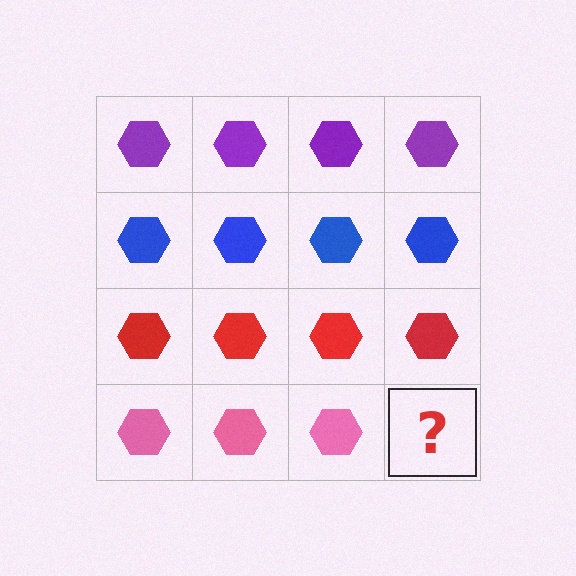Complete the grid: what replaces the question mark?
The question mark should be replaced with a pink hexagon.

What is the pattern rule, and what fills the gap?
The rule is that each row has a consistent color. The gap should be filled with a pink hexagon.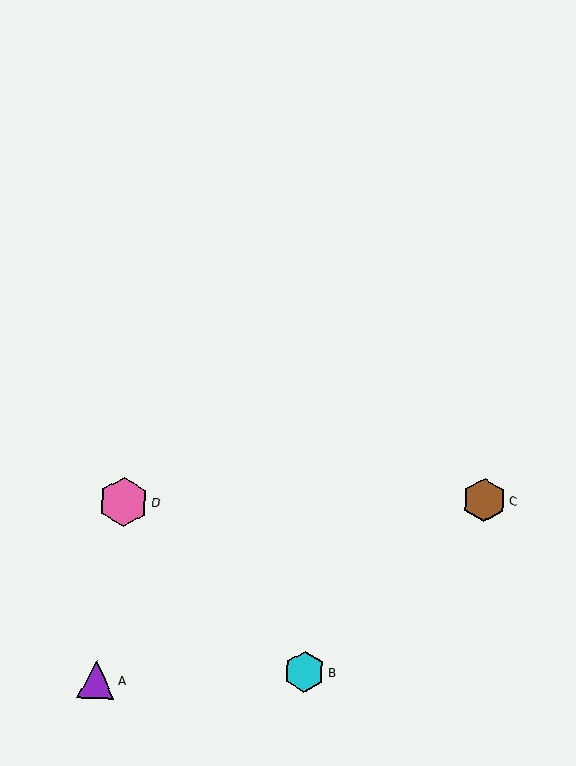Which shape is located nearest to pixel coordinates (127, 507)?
The pink hexagon (labeled D) at (124, 502) is nearest to that location.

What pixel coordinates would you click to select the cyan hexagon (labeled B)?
Click at (304, 672) to select the cyan hexagon B.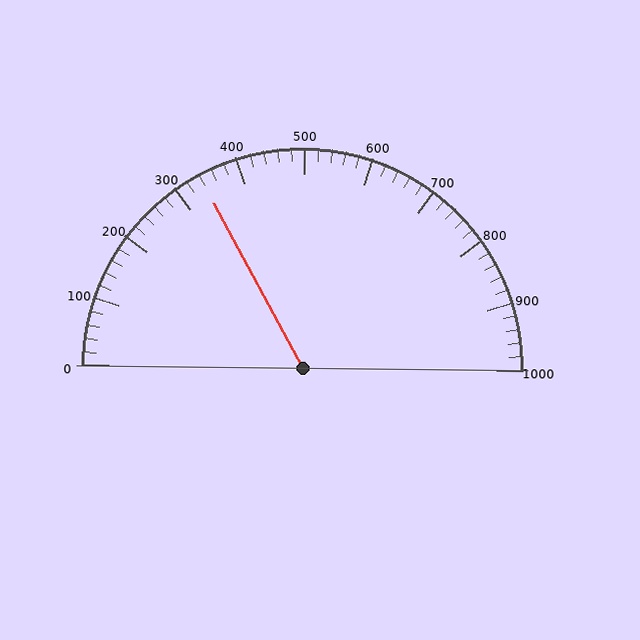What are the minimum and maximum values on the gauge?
The gauge ranges from 0 to 1000.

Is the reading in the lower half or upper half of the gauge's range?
The reading is in the lower half of the range (0 to 1000).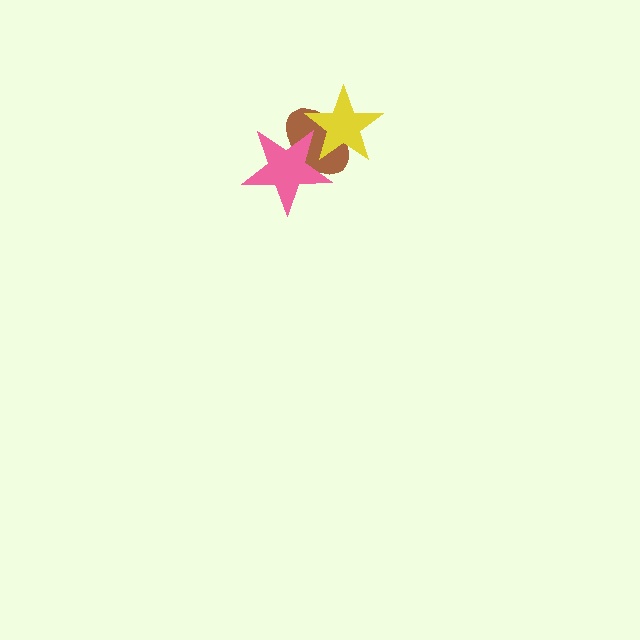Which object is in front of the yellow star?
The pink star is in front of the yellow star.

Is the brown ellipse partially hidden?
Yes, it is partially covered by another shape.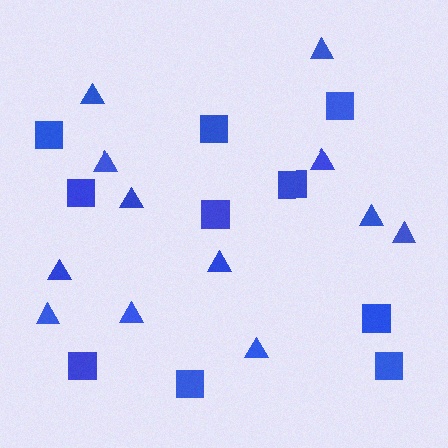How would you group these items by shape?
There are 2 groups: one group of triangles (12) and one group of squares (10).